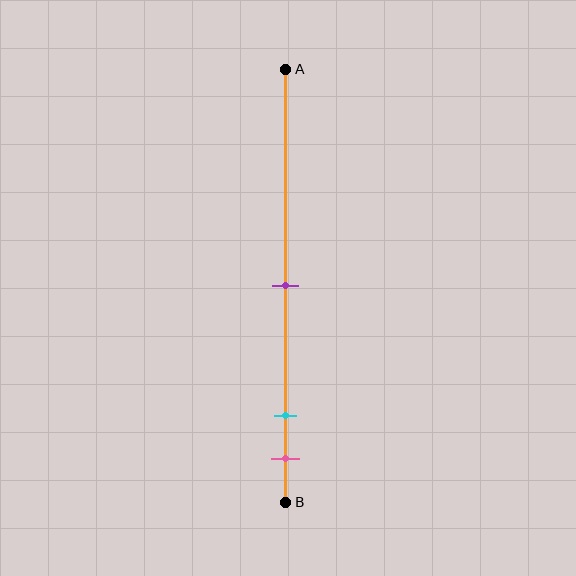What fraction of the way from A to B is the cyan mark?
The cyan mark is approximately 80% (0.8) of the way from A to B.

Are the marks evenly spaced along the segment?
No, the marks are not evenly spaced.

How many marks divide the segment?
There are 3 marks dividing the segment.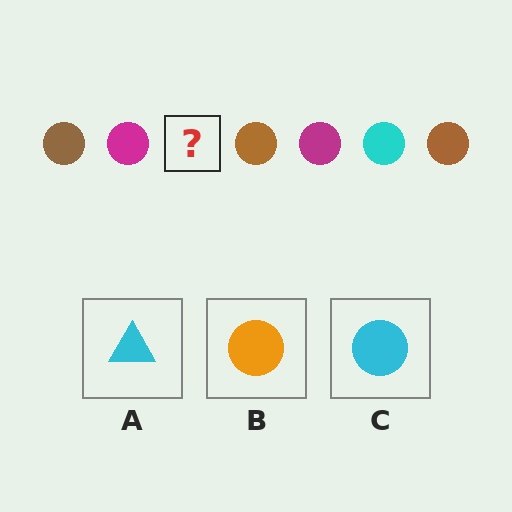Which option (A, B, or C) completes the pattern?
C.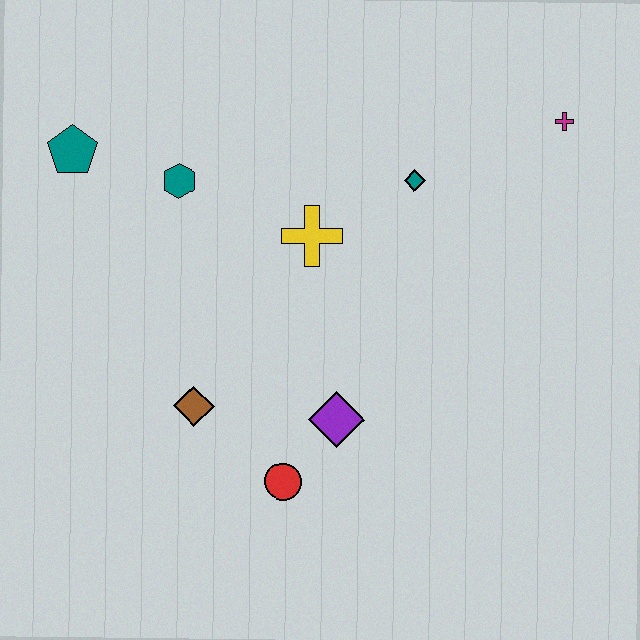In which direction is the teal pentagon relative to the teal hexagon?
The teal pentagon is to the left of the teal hexagon.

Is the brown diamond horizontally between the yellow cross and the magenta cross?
No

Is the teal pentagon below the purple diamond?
No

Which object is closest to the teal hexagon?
The teal pentagon is closest to the teal hexagon.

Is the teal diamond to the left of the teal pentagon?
No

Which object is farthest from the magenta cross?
The teal pentagon is farthest from the magenta cross.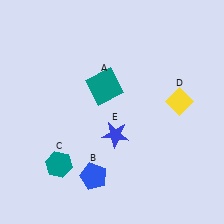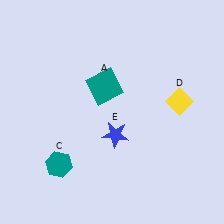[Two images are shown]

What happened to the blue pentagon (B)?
The blue pentagon (B) was removed in Image 2. It was in the bottom-left area of Image 1.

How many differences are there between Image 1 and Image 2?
There is 1 difference between the two images.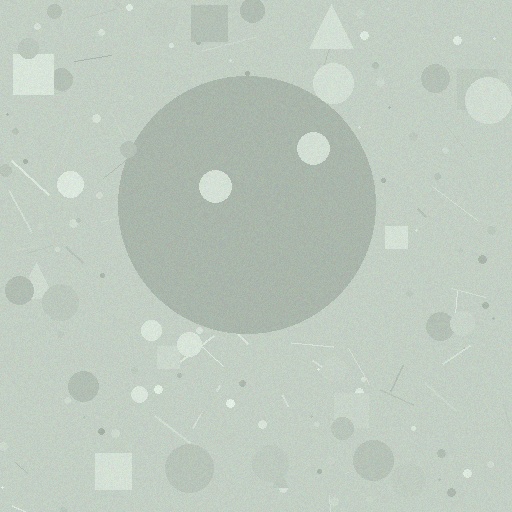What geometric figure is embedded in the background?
A circle is embedded in the background.